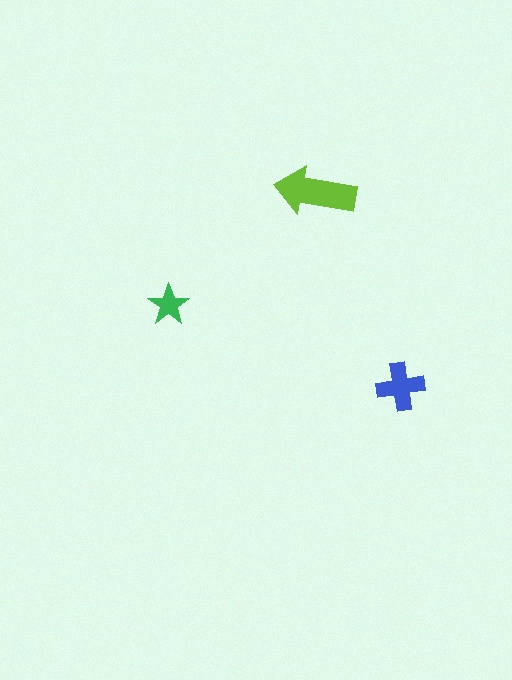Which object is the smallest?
The green star.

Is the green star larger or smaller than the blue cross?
Smaller.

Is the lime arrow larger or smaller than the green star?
Larger.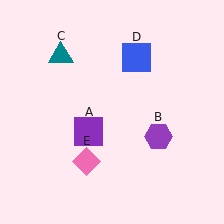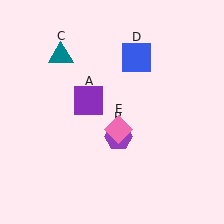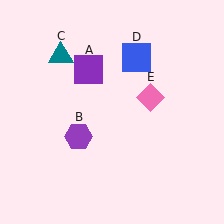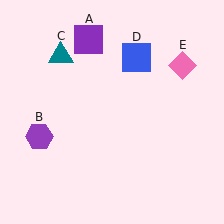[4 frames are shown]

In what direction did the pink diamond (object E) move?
The pink diamond (object E) moved up and to the right.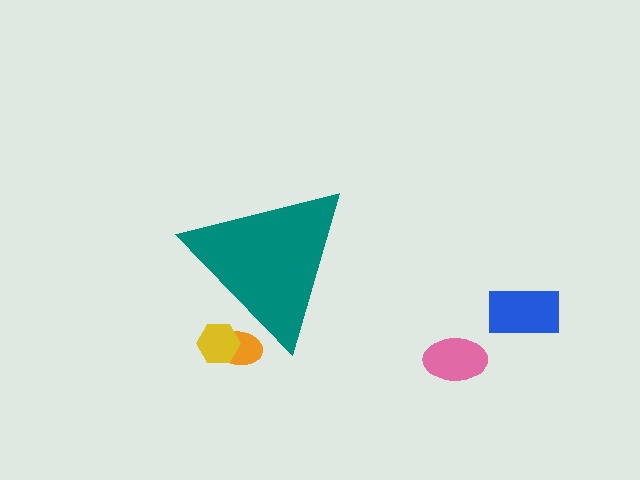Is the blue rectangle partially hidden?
No, the blue rectangle is fully visible.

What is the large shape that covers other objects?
A teal triangle.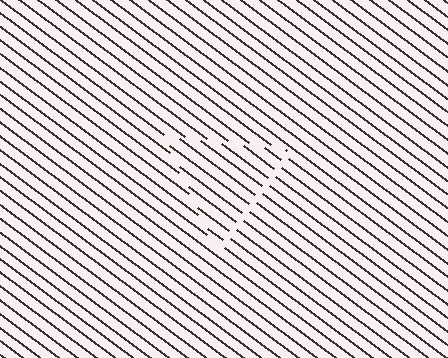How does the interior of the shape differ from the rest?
The interior of the shape contains the same grating, shifted by half a period — the contour is defined by the phase discontinuity where line-ends from the inner and outer gratings abut.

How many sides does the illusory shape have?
3 sides — the line-ends trace a triangle.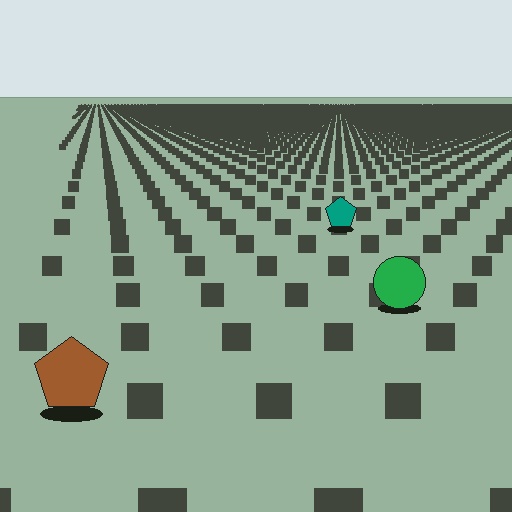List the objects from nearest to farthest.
From nearest to farthest: the brown pentagon, the green circle, the teal pentagon.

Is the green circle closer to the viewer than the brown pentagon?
No. The brown pentagon is closer — you can tell from the texture gradient: the ground texture is coarser near it.